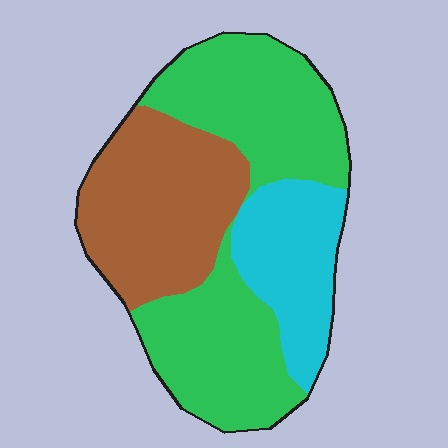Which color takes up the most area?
Green, at roughly 50%.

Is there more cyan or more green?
Green.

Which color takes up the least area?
Cyan, at roughly 20%.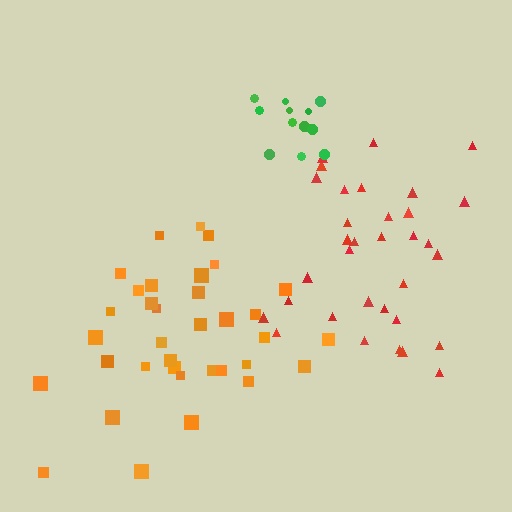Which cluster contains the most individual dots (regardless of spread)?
Orange (35).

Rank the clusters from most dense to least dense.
green, orange, red.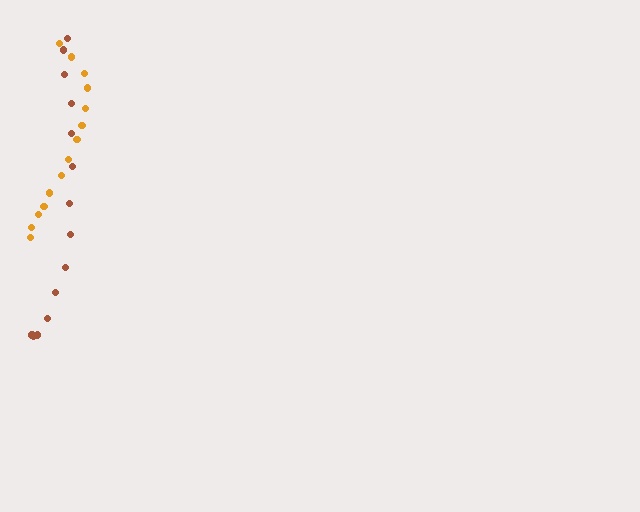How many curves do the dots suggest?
There are 2 distinct paths.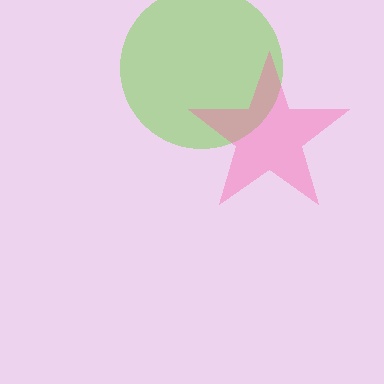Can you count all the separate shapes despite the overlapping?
Yes, there are 2 separate shapes.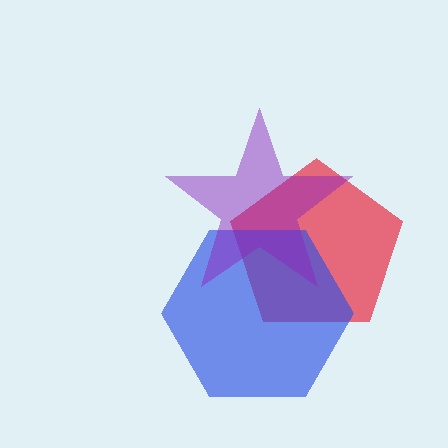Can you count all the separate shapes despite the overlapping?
Yes, there are 3 separate shapes.